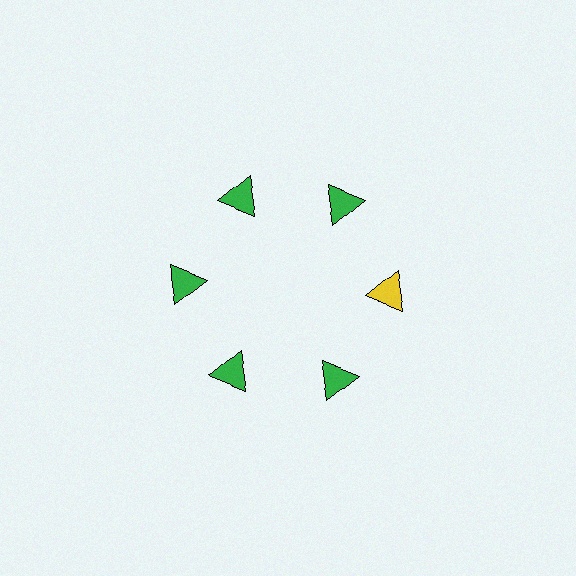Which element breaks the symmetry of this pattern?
The yellow triangle at roughly the 3 o'clock position breaks the symmetry. All other shapes are green triangles.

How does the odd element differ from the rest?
It has a different color: yellow instead of green.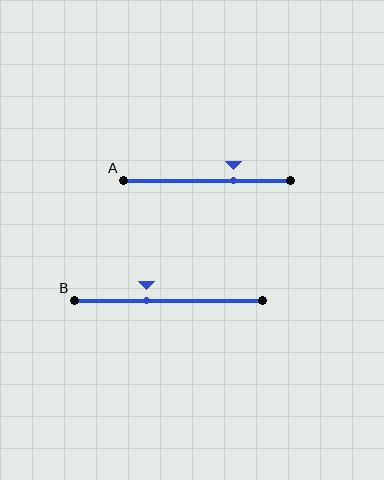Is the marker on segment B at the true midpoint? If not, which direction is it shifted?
No, the marker on segment B is shifted to the left by about 12% of the segment length.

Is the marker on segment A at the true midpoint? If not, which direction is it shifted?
No, the marker on segment A is shifted to the right by about 16% of the segment length.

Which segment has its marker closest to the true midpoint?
Segment B has its marker closest to the true midpoint.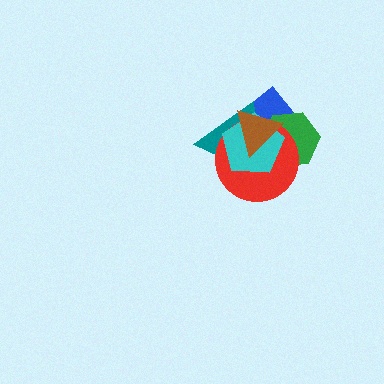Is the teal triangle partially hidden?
Yes, it is partially covered by another shape.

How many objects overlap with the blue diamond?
5 objects overlap with the blue diamond.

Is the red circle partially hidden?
Yes, it is partially covered by another shape.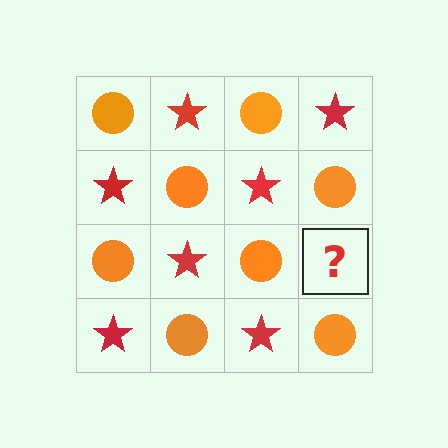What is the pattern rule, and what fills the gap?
The rule is that it alternates orange circle and red star in a checkerboard pattern. The gap should be filled with a red star.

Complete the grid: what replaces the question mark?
The question mark should be replaced with a red star.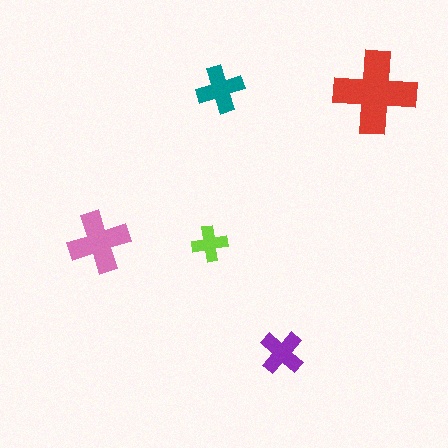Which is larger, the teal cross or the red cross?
The red one.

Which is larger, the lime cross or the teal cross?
The teal one.